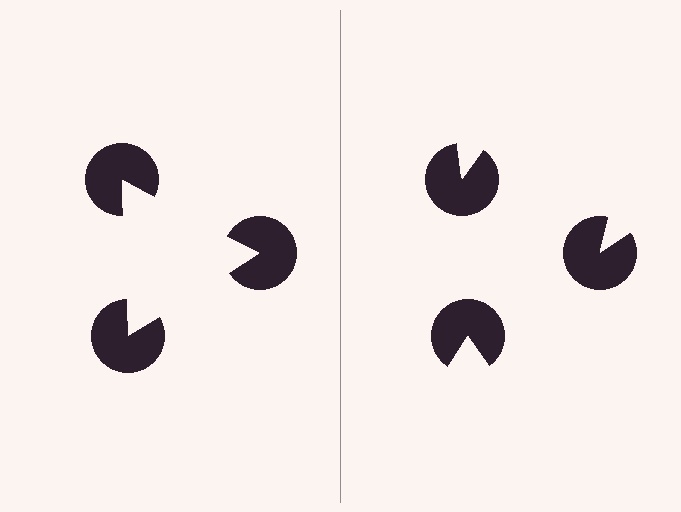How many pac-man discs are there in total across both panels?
6 — 3 on each side.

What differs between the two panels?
The pac-man discs are positioned identically on both sides; only the wedge orientations differ. On the left they align to a triangle; on the right they are misaligned.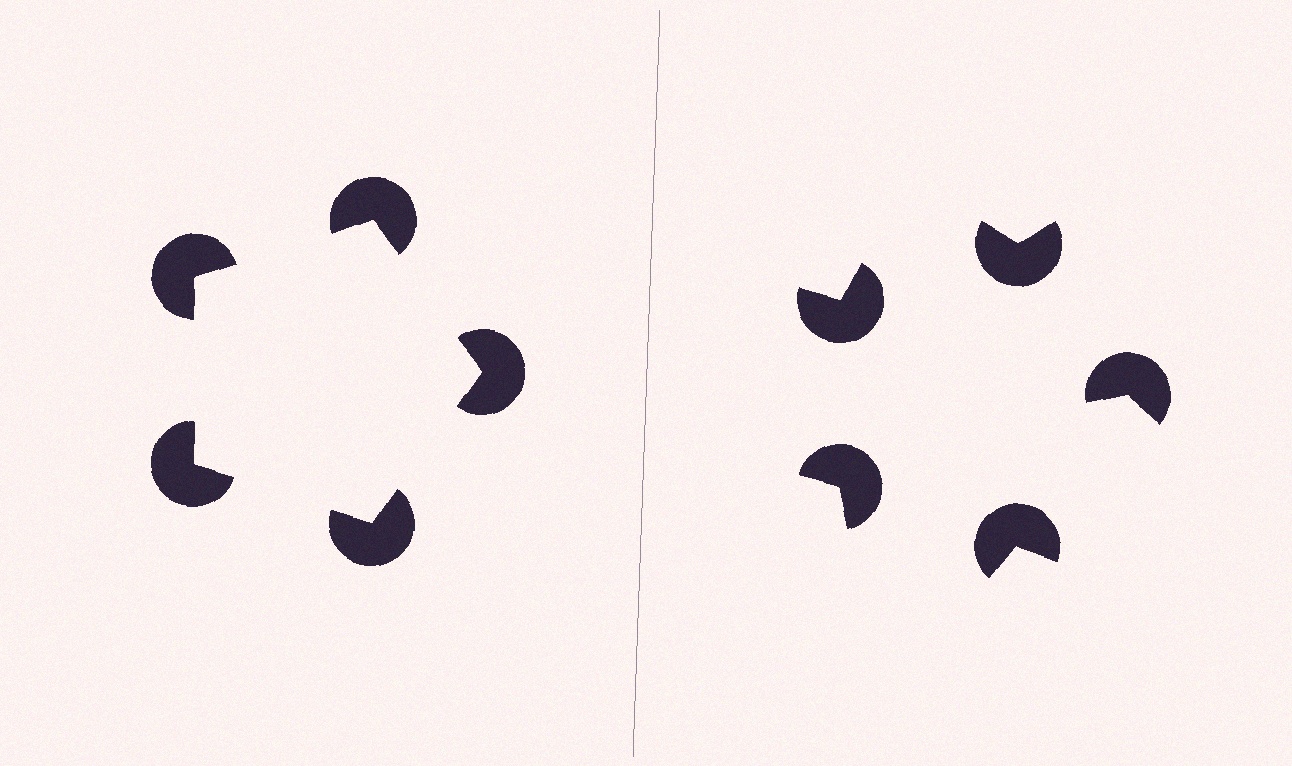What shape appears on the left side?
An illusory pentagon.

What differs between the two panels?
The pac-man discs are positioned identically on both sides; only the wedge orientations differ. On the left they align to a pentagon; on the right they are misaligned.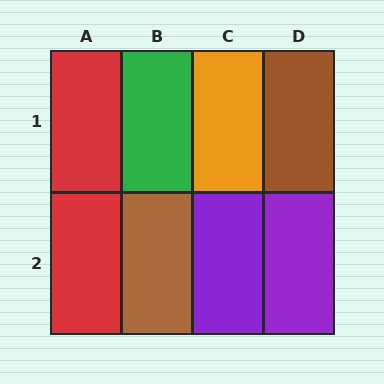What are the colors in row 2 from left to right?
Red, brown, purple, purple.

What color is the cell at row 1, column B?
Green.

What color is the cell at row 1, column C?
Orange.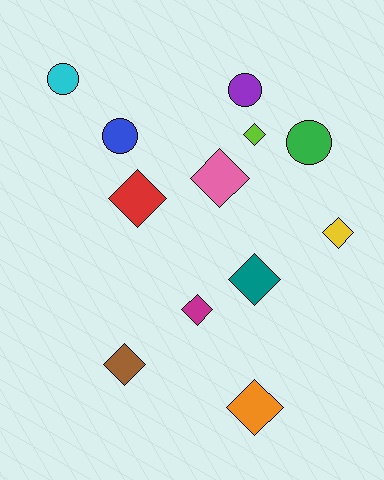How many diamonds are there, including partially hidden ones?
There are 8 diamonds.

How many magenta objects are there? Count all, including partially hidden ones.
There is 1 magenta object.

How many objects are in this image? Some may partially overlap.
There are 12 objects.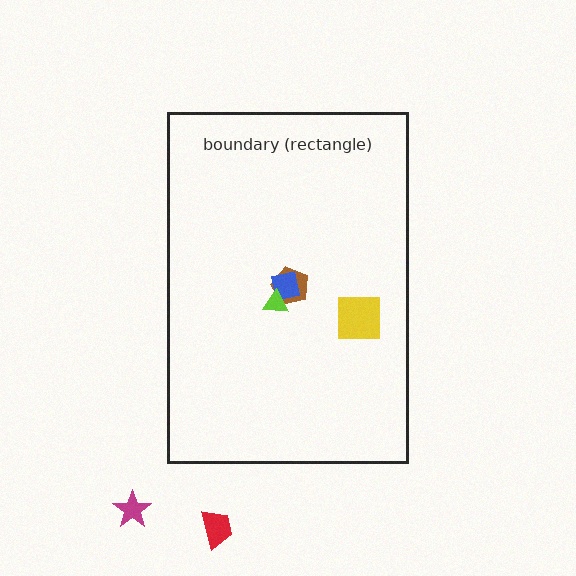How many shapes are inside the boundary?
4 inside, 2 outside.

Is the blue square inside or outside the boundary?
Inside.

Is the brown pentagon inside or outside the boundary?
Inside.